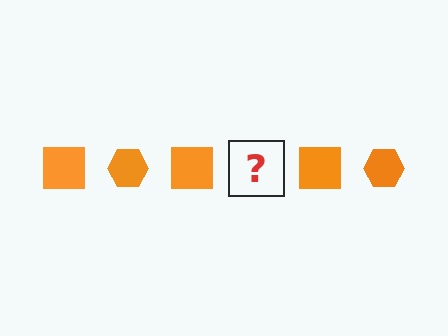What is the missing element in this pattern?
The missing element is an orange hexagon.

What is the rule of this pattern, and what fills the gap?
The rule is that the pattern cycles through square, hexagon shapes in orange. The gap should be filled with an orange hexagon.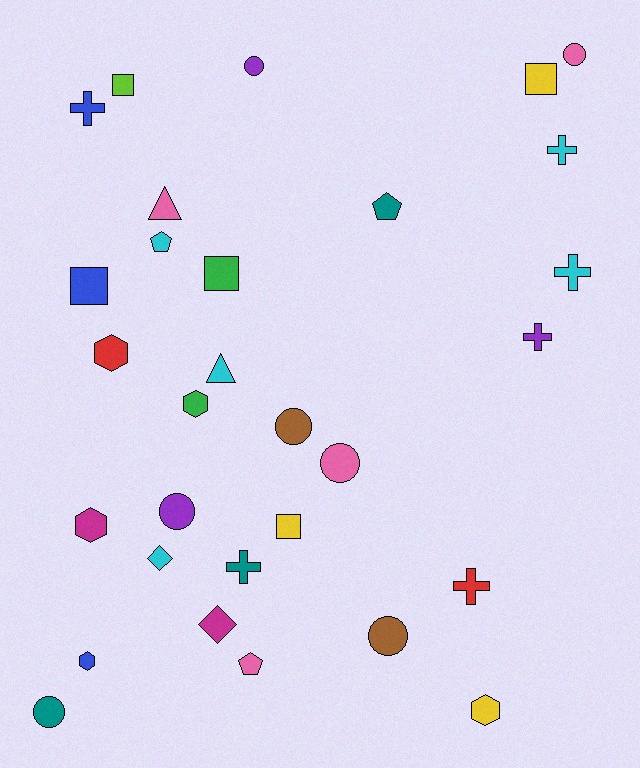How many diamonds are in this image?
There are 2 diamonds.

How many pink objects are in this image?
There are 4 pink objects.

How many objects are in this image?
There are 30 objects.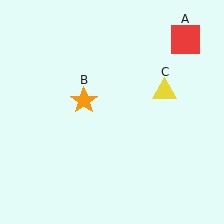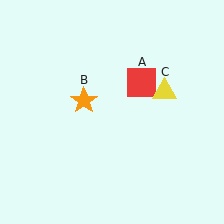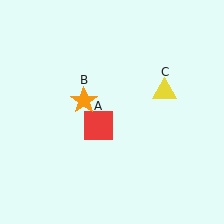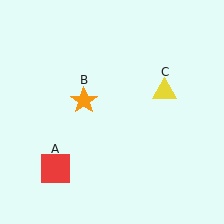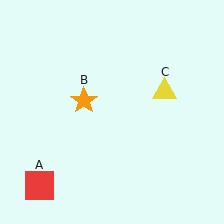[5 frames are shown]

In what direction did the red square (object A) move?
The red square (object A) moved down and to the left.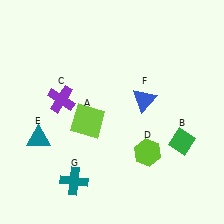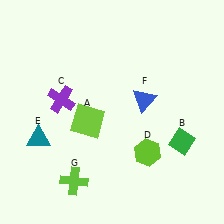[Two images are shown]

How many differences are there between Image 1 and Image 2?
There is 1 difference between the two images.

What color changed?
The cross (G) changed from teal in Image 1 to lime in Image 2.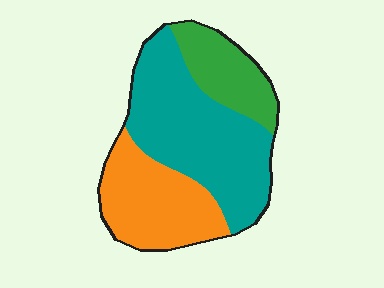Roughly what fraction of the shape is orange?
Orange takes up about one third (1/3) of the shape.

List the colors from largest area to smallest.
From largest to smallest: teal, orange, green.